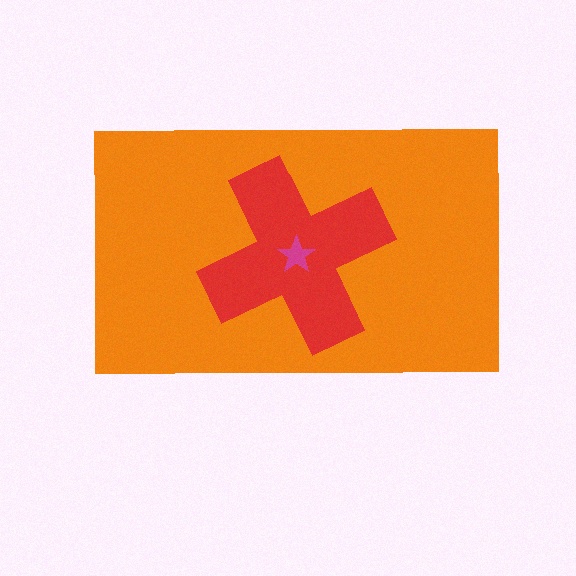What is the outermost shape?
The orange rectangle.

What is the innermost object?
The magenta star.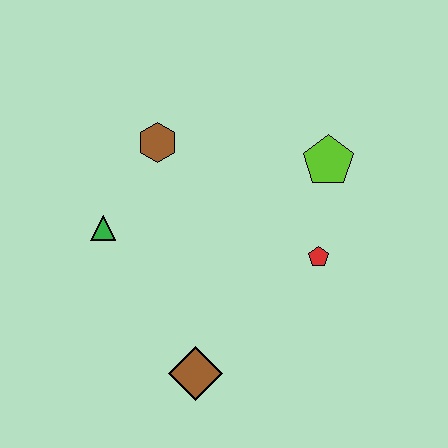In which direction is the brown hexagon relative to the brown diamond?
The brown hexagon is above the brown diamond.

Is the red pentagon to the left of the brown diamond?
No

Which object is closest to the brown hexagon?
The green triangle is closest to the brown hexagon.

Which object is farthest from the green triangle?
The lime pentagon is farthest from the green triangle.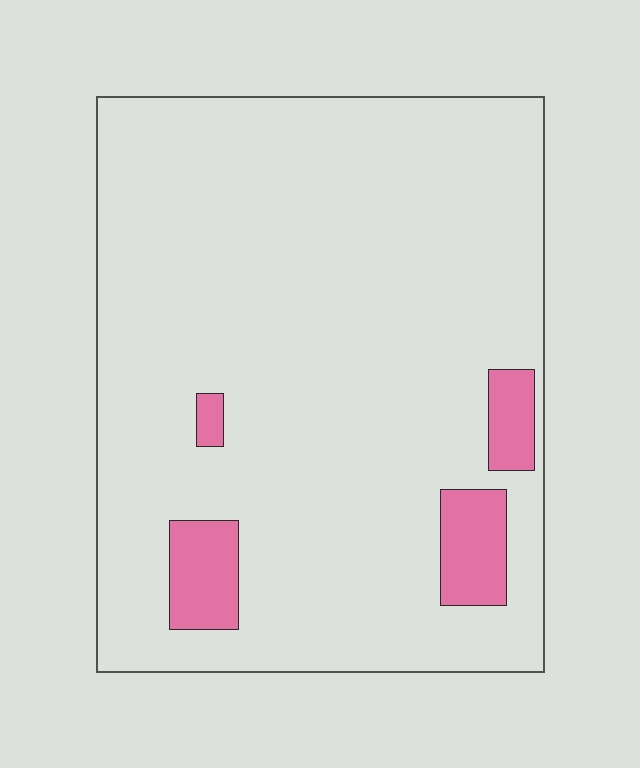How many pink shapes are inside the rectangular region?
4.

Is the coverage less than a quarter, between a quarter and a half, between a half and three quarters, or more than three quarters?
Less than a quarter.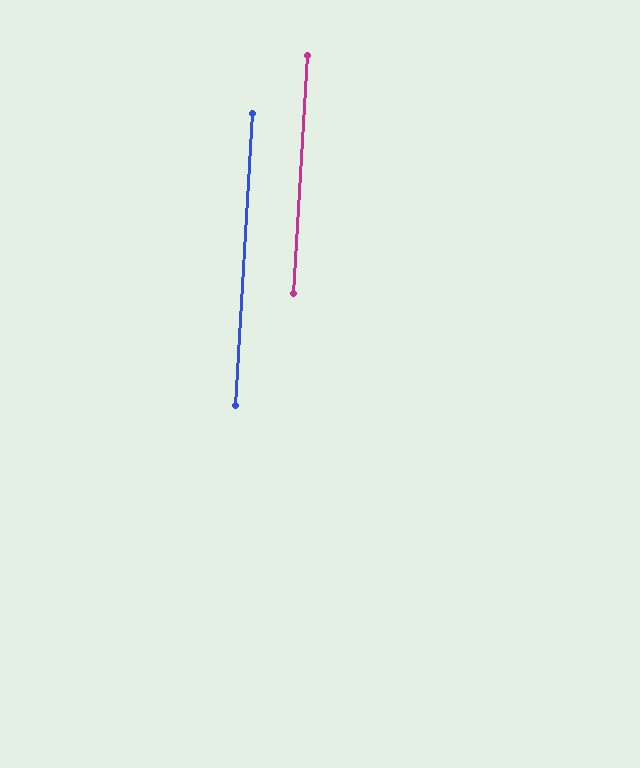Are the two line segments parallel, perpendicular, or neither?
Parallel — their directions differ by only 0.1°.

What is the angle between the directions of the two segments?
Approximately 0 degrees.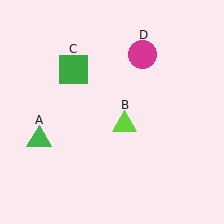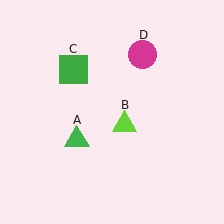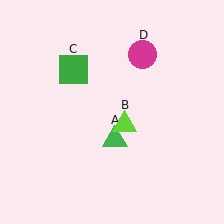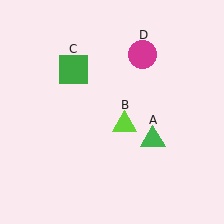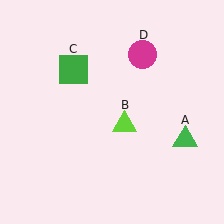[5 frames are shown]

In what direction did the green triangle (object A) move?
The green triangle (object A) moved right.